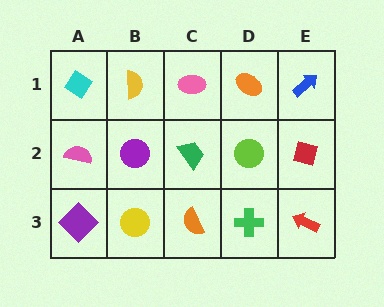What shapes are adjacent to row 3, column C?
A green trapezoid (row 2, column C), a yellow circle (row 3, column B), a green cross (row 3, column D).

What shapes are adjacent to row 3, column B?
A purple circle (row 2, column B), a purple diamond (row 3, column A), an orange semicircle (row 3, column C).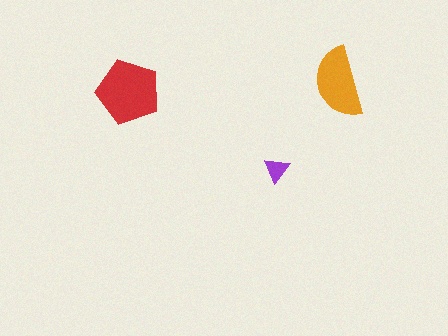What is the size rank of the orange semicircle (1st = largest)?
2nd.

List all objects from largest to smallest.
The red pentagon, the orange semicircle, the purple triangle.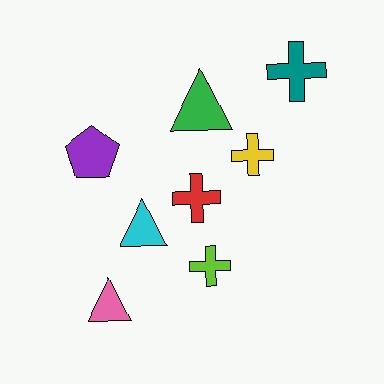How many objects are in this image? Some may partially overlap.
There are 8 objects.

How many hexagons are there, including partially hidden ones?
There are no hexagons.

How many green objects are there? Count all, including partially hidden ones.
There is 1 green object.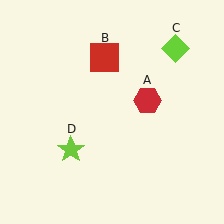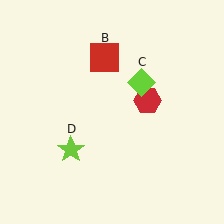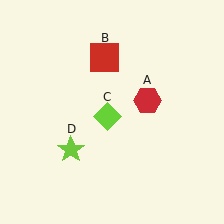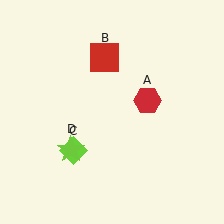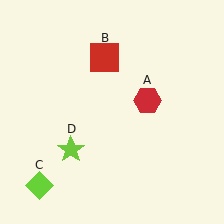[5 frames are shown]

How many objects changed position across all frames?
1 object changed position: lime diamond (object C).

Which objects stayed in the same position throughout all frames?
Red hexagon (object A) and red square (object B) and lime star (object D) remained stationary.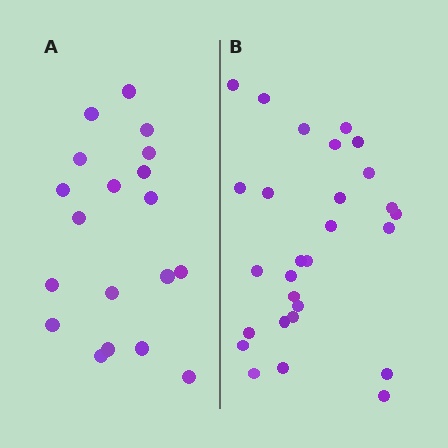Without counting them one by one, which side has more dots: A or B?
Region B (the right region) has more dots.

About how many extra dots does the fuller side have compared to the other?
Region B has roughly 8 or so more dots than region A.